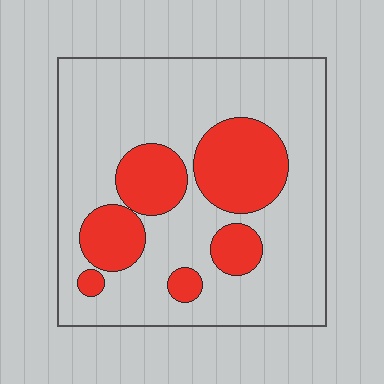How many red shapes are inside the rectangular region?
6.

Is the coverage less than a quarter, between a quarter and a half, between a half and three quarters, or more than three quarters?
Between a quarter and a half.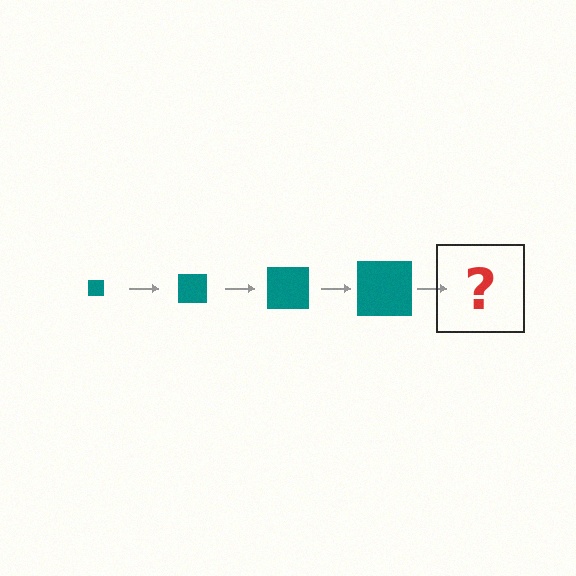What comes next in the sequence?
The next element should be a teal square, larger than the previous one.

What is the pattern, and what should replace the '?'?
The pattern is that the square gets progressively larger each step. The '?' should be a teal square, larger than the previous one.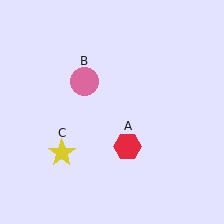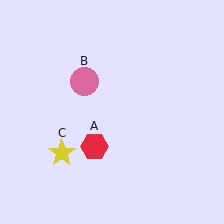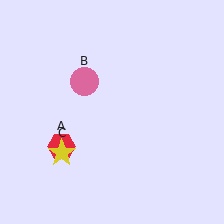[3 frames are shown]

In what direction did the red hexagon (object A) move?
The red hexagon (object A) moved left.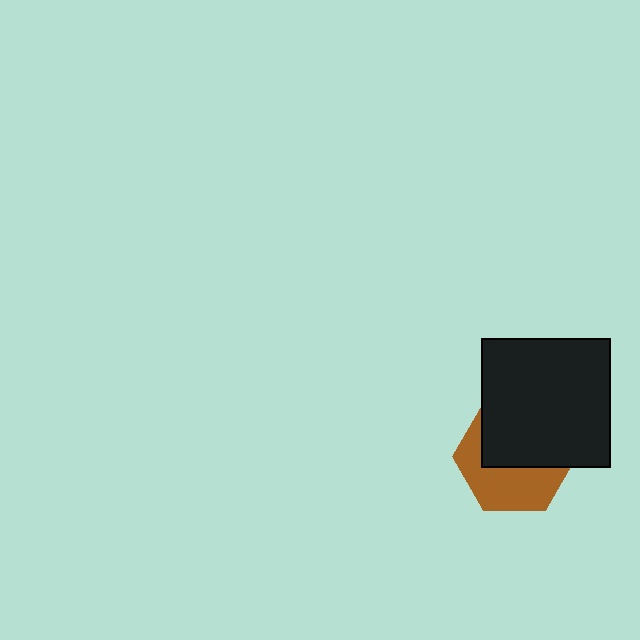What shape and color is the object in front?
The object in front is a black square.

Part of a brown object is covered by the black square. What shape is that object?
It is a hexagon.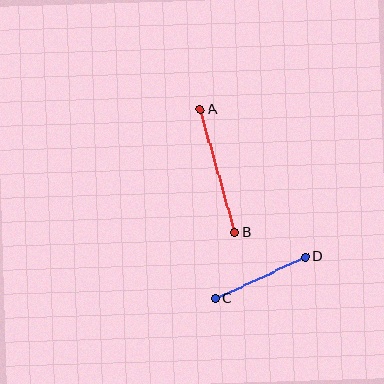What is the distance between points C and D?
The distance is approximately 99 pixels.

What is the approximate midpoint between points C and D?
The midpoint is at approximately (260, 278) pixels.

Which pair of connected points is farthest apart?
Points A and B are farthest apart.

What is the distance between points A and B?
The distance is approximately 128 pixels.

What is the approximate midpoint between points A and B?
The midpoint is at approximately (218, 171) pixels.